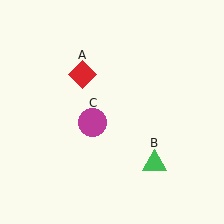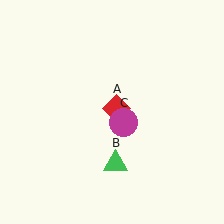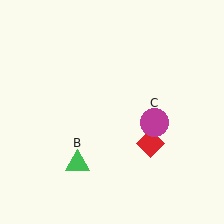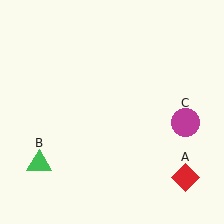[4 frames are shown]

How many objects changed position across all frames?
3 objects changed position: red diamond (object A), green triangle (object B), magenta circle (object C).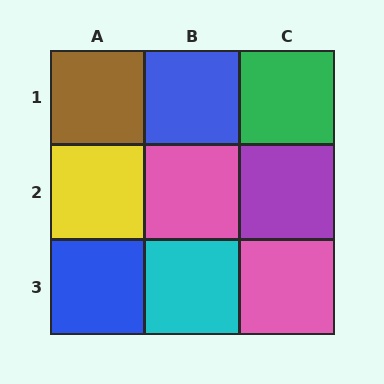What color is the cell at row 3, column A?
Blue.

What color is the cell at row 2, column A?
Yellow.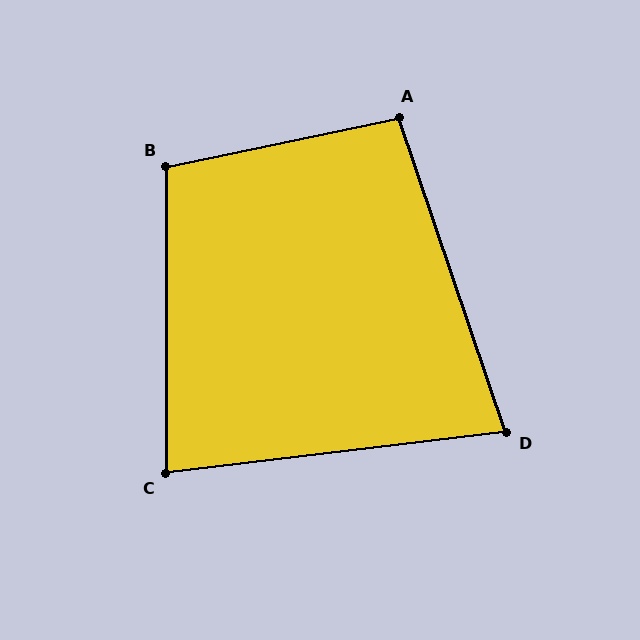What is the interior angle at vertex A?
Approximately 97 degrees (obtuse).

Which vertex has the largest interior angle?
B, at approximately 102 degrees.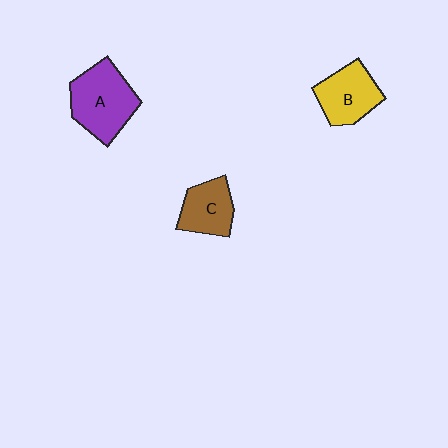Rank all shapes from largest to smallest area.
From largest to smallest: A (purple), B (yellow), C (brown).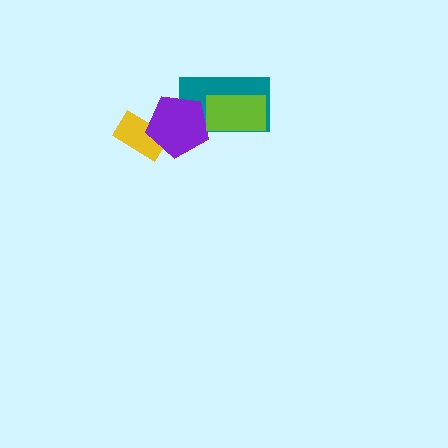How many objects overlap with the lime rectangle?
1 object overlaps with the lime rectangle.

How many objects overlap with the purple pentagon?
2 objects overlap with the purple pentagon.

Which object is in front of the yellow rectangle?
The purple pentagon is in front of the yellow rectangle.